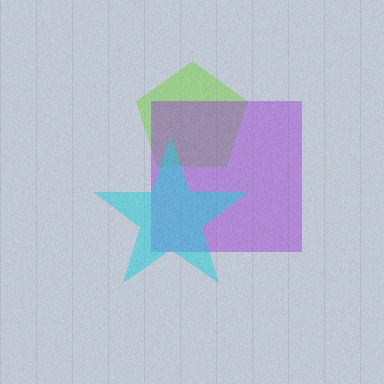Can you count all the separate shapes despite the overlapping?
Yes, there are 3 separate shapes.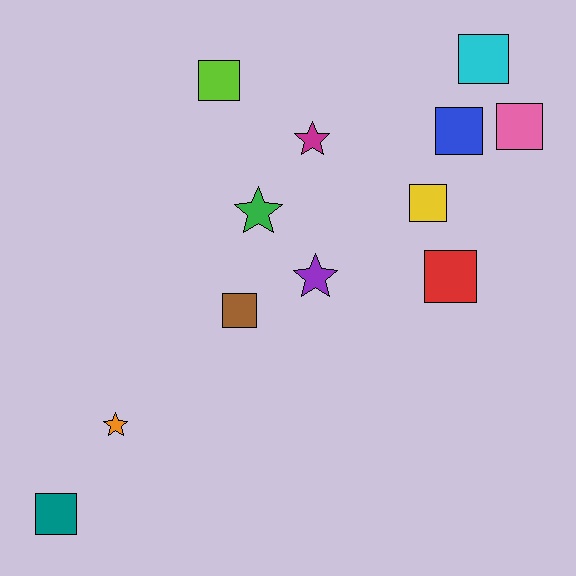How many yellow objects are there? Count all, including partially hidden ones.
There is 1 yellow object.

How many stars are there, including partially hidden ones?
There are 4 stars.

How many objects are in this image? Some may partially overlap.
There are 12 objects.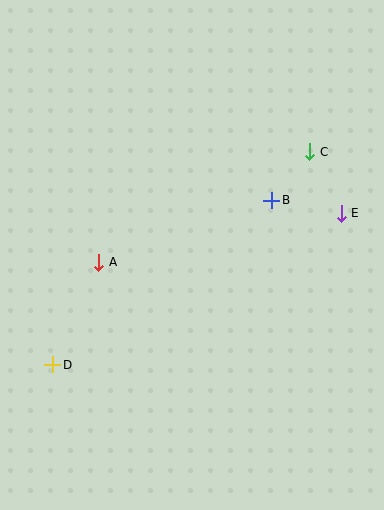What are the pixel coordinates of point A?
Point A is at (99, 262).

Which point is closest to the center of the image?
Point A at (99, 262) is closest to the center.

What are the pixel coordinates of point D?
Point D is at (53, 365).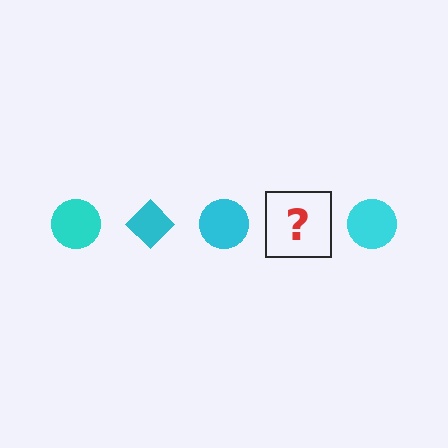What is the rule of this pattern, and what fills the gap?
The rule is that the pattern cycles through circle, diamond shapes in cyan. The gap should be filled with a cyan diamond.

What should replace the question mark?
The question mark should be replaced with a cyan diamond.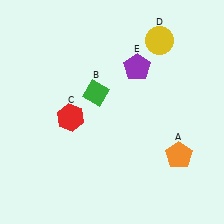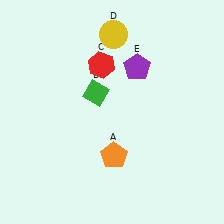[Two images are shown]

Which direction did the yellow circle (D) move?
The yellow circle (D) moved left.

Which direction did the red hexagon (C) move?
The red hexagon (C) moved up.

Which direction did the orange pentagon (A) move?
The orange pentagon (A) moved left.